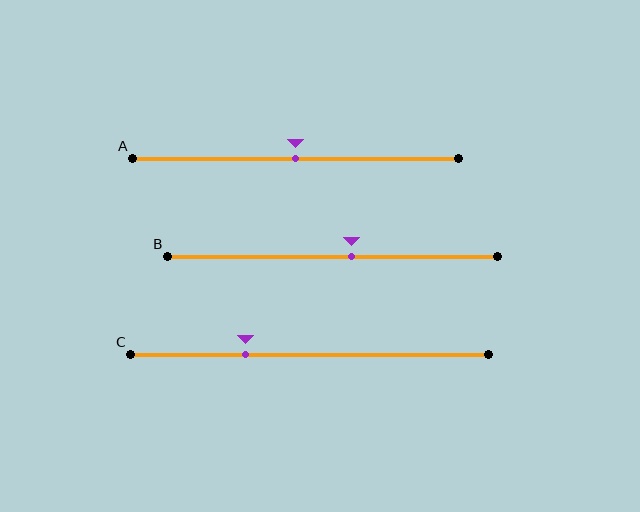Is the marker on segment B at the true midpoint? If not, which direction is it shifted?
No, the marker on segment B is shifted to the right by about 6% of the segment length.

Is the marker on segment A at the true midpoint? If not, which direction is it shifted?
Yes, the marker on segment A is at the true midpoint.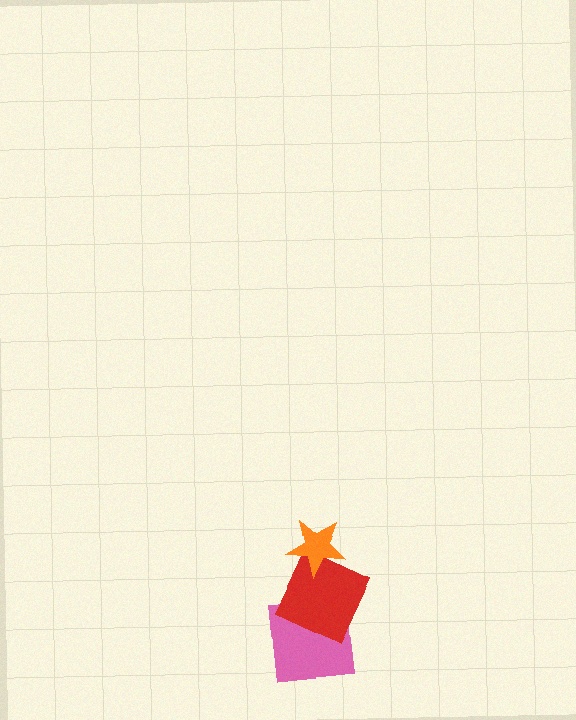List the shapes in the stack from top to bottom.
From top to bottom: the orange star, the red square, the pink square.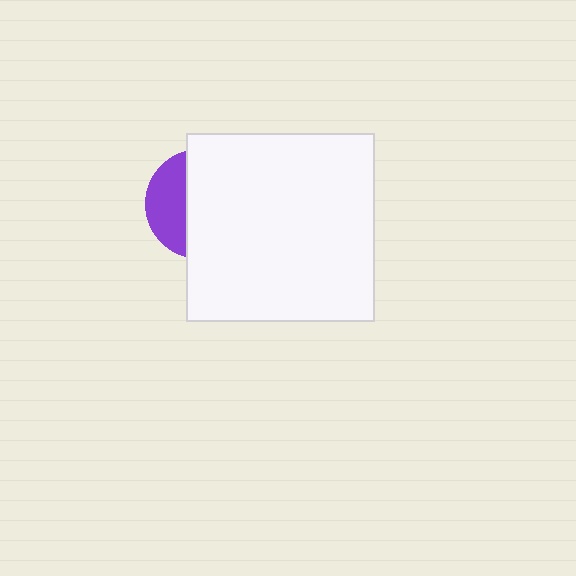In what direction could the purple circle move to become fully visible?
The purple circle could move left. That would shift it out from behind the white square entirely.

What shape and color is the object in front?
The object in front is a white square.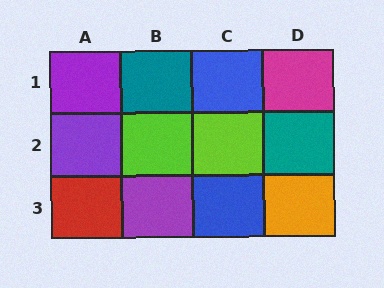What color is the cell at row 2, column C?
Lime.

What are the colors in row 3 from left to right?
Red, purple, blue, orange.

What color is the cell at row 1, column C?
Blue.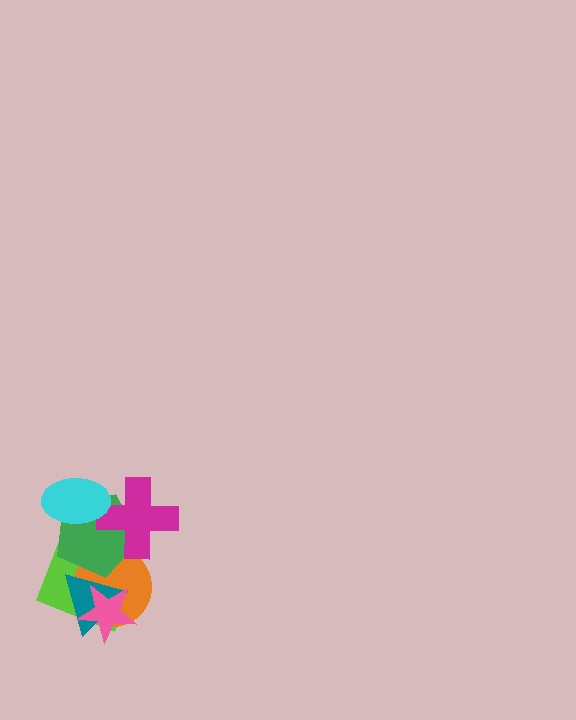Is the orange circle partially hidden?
Yes, it is partially covered by another shape.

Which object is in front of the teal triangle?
The pink star is in front of the teal triangle.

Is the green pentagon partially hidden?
Yes, it is partially covered by another shape.